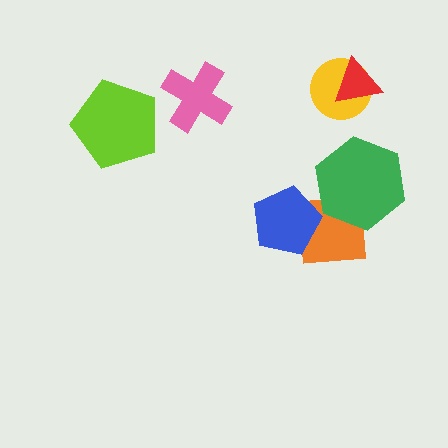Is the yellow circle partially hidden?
Yes, it is partially covered by another shape.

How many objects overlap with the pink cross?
0 objects overlap with the pink cross.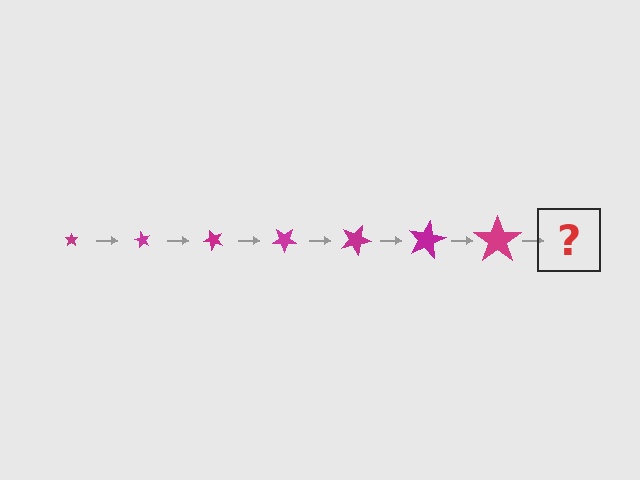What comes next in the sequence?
The next element should be a star, larger than the previous one and rotated 420 degrees from the start.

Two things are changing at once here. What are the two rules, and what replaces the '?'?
The two rules are that the star grows larger each step and it rotates 60 degrees each step. The '?' should be a star, larger than the previous one and rotated 420 degrees from the start.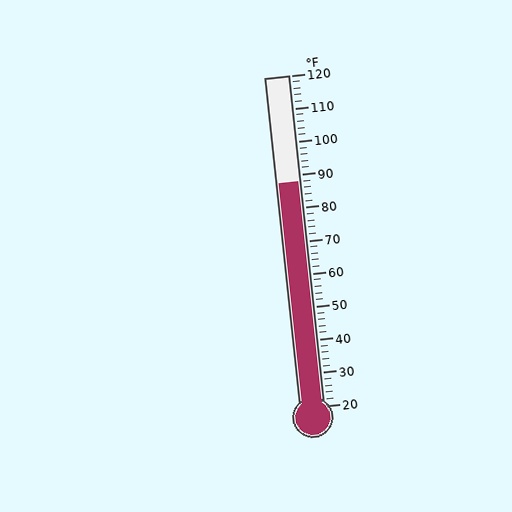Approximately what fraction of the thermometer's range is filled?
The thermometer is filled to approximately 70% of its range.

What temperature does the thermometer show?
The thermometer shows approximately 88°F.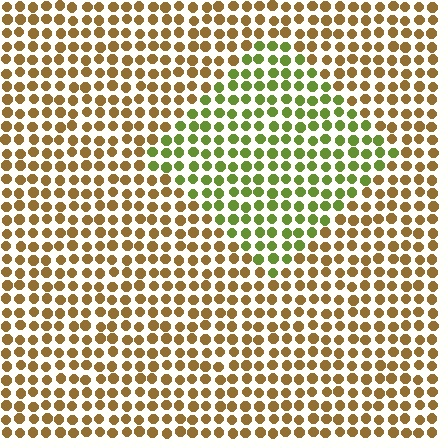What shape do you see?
I see a diamond.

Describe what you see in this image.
The image is filled with small brown elements in a uniform arrangement. A diamond-shaped region is visible where the elements are tinted to a slightly different hue, forming a subtle color boundary.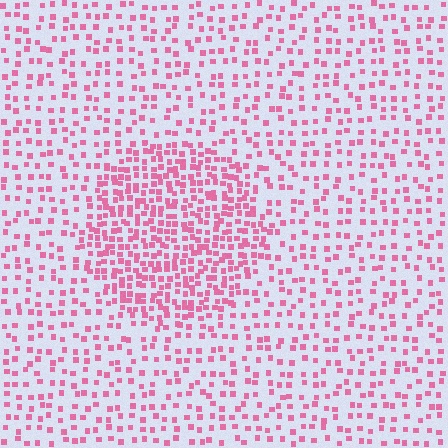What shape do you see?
I see a circle.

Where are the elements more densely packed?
The elements are more densely packed inside the circle boundary.